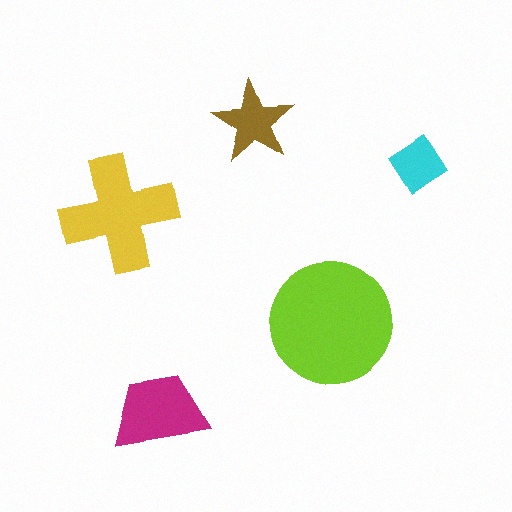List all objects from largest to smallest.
The lime circle, the yellow cross, the magenta trapezoid, the brown star, the cyan diamond.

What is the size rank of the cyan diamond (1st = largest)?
5th.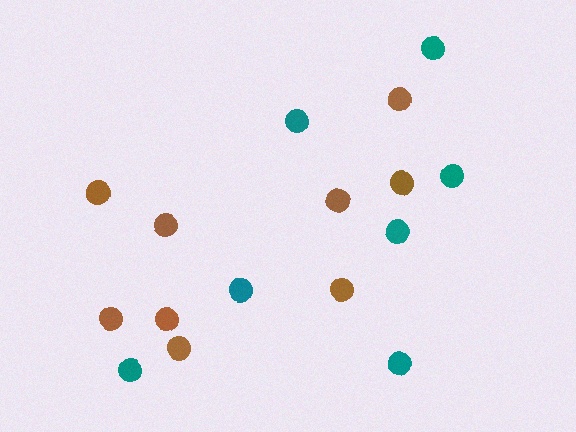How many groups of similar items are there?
There are 2 groups: one group of brown circles (9) and one group of teal circles (7).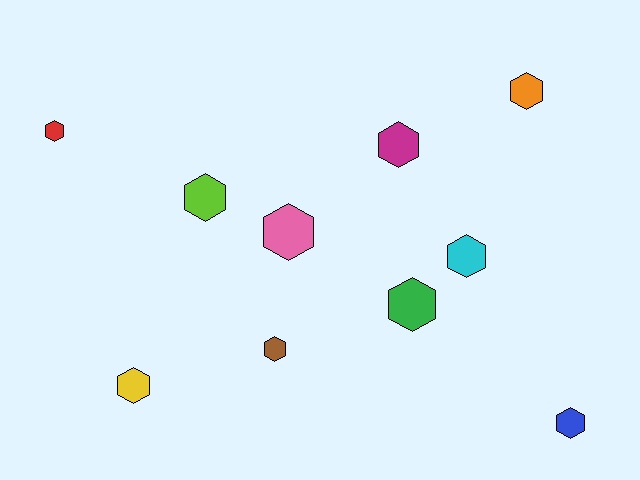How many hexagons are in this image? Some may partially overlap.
There are 10 hexagons.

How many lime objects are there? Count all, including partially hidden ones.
There is 1 lime object.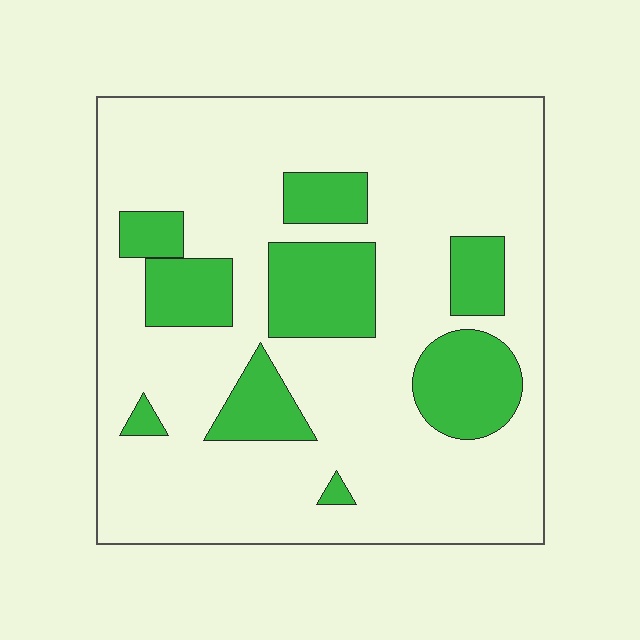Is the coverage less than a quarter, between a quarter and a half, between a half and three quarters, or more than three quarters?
Less than a quarter.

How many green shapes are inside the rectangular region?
9.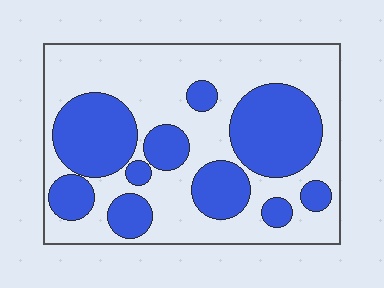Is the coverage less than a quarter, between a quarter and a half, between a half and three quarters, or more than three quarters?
Between a quarter and a half.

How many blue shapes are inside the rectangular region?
10.